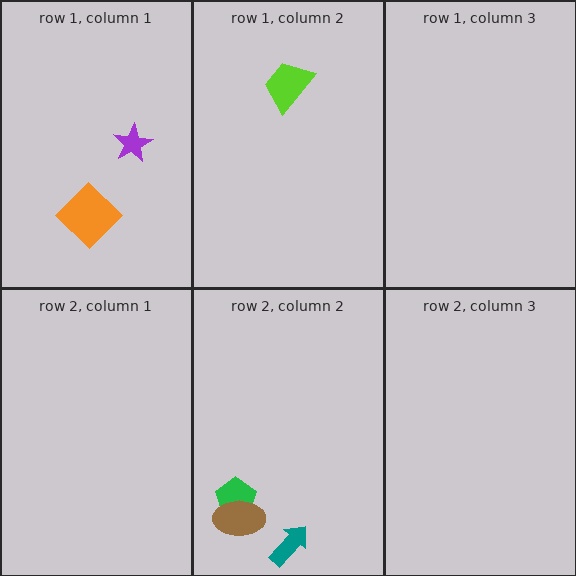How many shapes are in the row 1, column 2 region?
1.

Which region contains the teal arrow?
The row 2, column 2 region.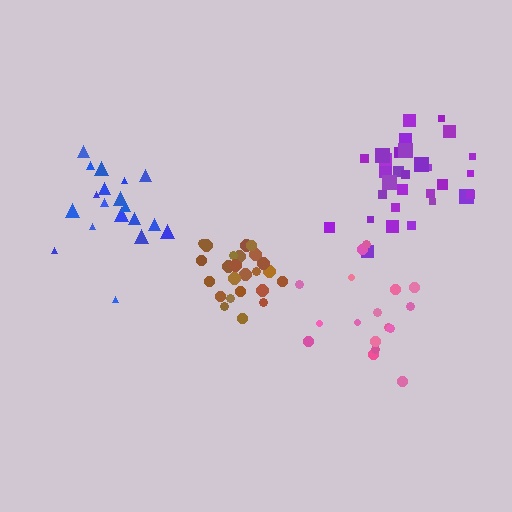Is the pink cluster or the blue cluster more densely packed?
Blue.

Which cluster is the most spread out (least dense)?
Pink.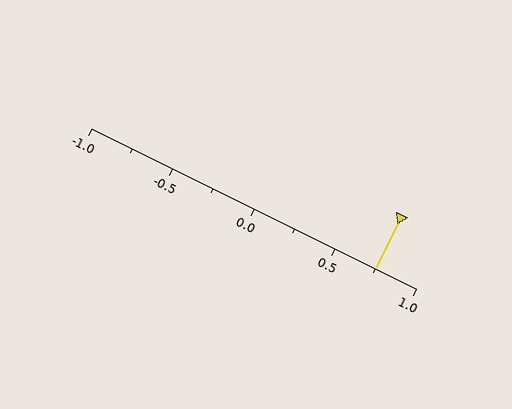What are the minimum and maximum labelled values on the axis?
The axis runs from -1.0 to 1.0.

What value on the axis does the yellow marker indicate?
The marker indicates approximately 0.75.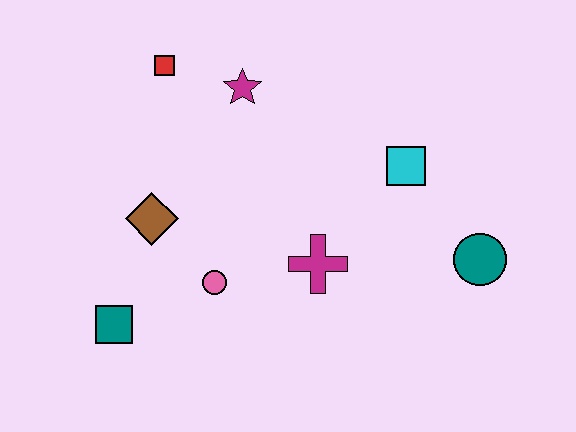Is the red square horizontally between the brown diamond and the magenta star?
Yes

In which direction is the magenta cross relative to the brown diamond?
The magenta cross is to the right of the brown diamond.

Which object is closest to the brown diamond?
The pink circle is closest to the brown diamond.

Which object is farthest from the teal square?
The teal circle is farthest from the teal square.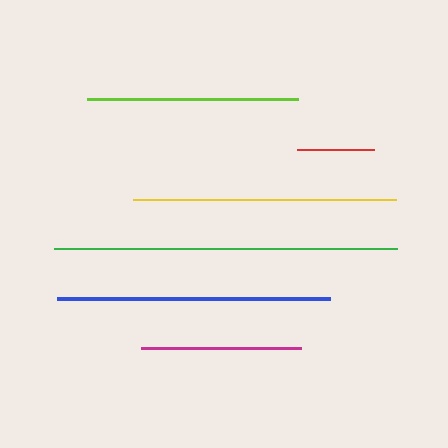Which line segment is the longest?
The green line is the longest at approximately 344 pixels.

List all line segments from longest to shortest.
From longest to shortest: green, blue, yellow, lime, magenta, red.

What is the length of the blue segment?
The blue segment is approximately 273 pixels long.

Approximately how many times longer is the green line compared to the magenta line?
The green line is approximately 2.2 times the length of the magenta line.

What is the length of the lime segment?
The lime segment is approximately 211 pixels long.